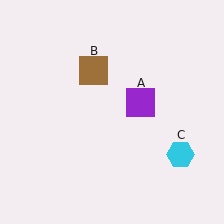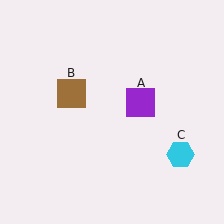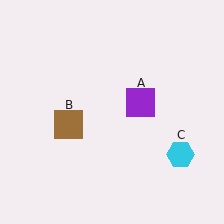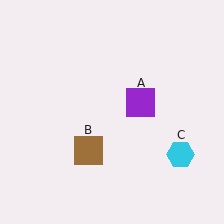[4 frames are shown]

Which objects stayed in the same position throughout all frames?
Purple square (object A) and cyan hexagon (object C) remained stationary.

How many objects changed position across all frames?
1 object changed position: brown square (object B).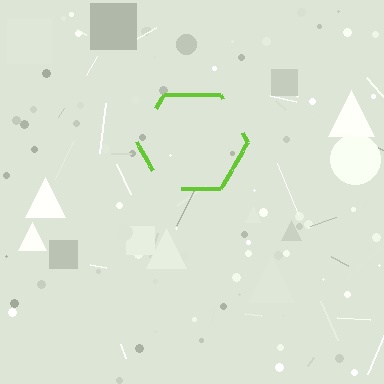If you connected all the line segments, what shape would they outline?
They would outline a hexagon.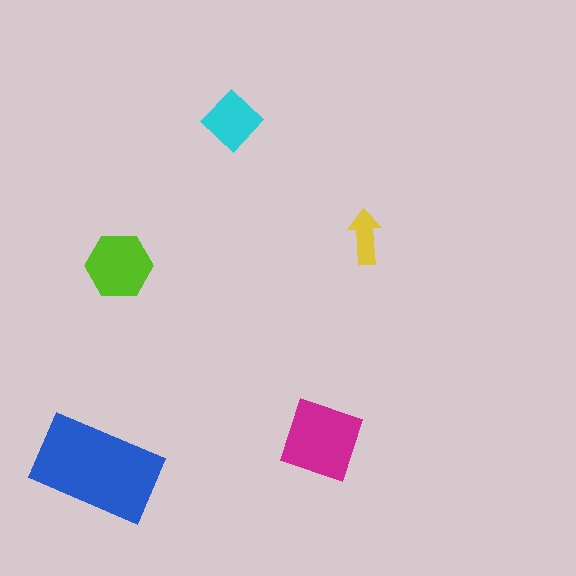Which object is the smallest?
The yellow arrow.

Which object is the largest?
The blue rectangle.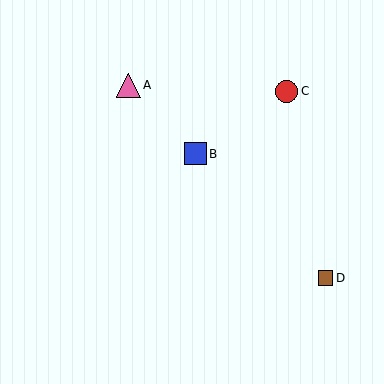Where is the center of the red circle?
The center of the red circle is at (287, 91).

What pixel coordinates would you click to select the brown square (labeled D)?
Click at (326, 278) to select the brown square D.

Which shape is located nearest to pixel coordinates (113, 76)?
The pink triangle (labeled A) at (128, 85) is nearest to that location.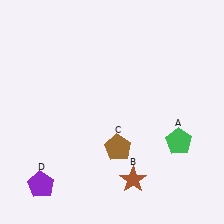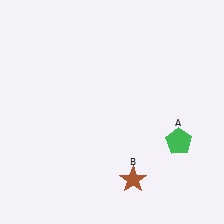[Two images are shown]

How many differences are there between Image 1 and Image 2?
There are 2 differences between the two images.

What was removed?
The brown pentagon (C), the purple pentagon (D) were removed in Image 2.